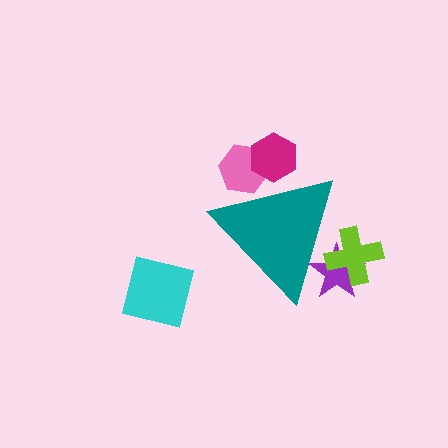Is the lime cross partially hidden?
Yes, the lime cross is partially hidden behind the teal triangle.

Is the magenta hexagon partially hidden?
Yes, the magenta hexagon is partially hidden behind the teal triangle.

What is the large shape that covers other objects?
A teal triangle.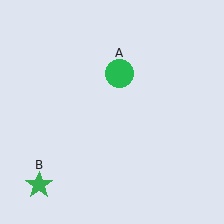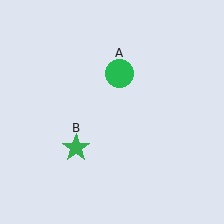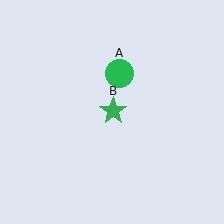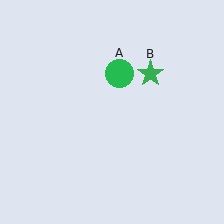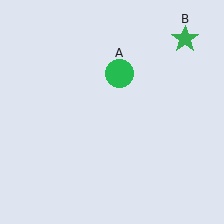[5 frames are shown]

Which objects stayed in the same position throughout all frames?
Green circle (object A) remained stationary.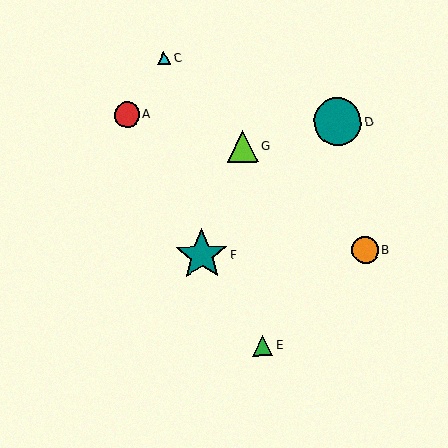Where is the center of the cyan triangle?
The center of the cyan triangle is at (164, 58).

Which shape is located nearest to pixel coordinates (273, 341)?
The green triangle (labeled E) at (263, 346) is nearest to that location.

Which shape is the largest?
The teal star (labeled F) is the largest.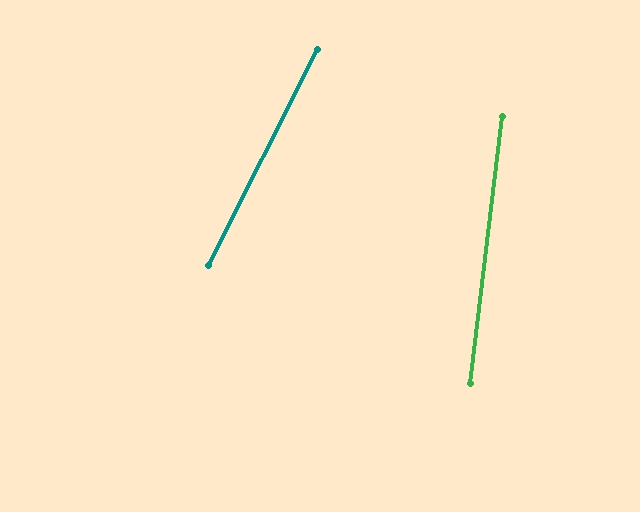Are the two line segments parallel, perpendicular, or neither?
Neither parallel nor perpendicular — they differ by about 20°.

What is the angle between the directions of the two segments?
Approximately 20 degrees.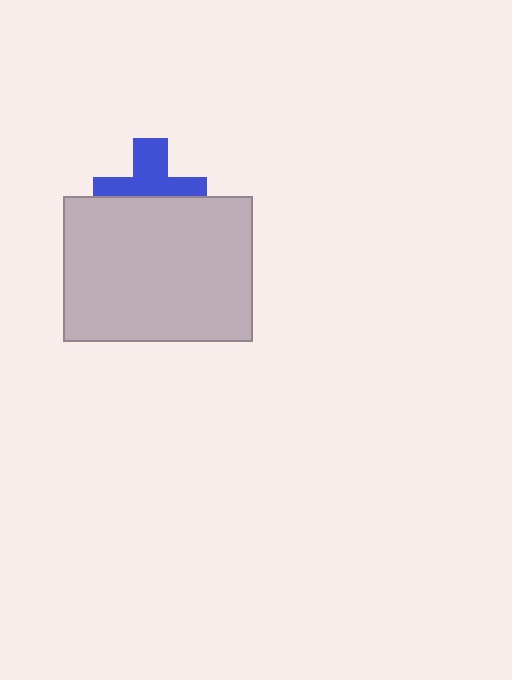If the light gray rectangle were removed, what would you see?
You would see the complete blue cross.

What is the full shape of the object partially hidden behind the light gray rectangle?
The partially hidden object is a blue cross.